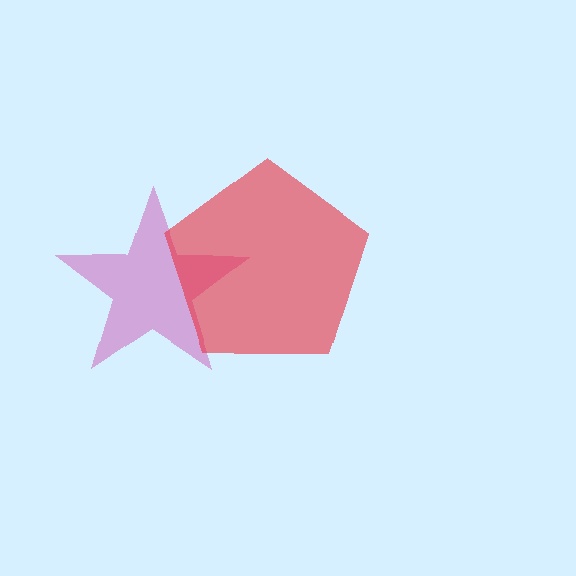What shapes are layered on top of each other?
The layered shapes are: a magenta star, a red pentagon.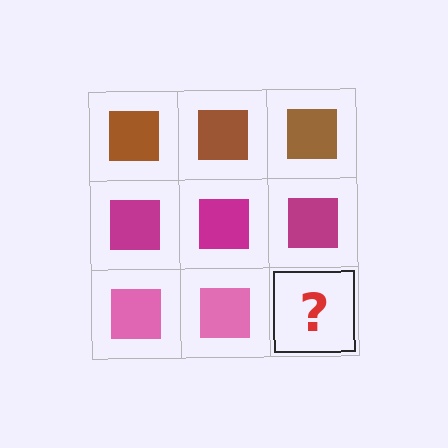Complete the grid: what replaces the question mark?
The question mark should be replaced with a pink square.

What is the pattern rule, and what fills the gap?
The rule is that each row has a consistent color. The gap should be filled with a pink square.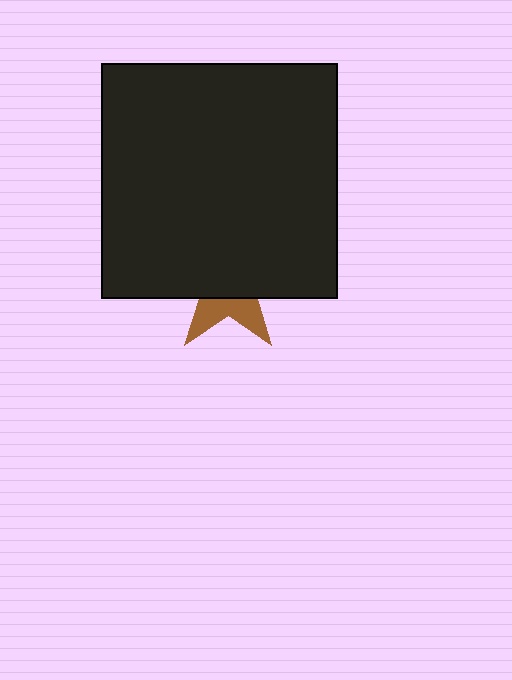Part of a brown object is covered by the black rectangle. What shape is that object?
It is a star.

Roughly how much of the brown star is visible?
A small part of it is visible (roughly 33%).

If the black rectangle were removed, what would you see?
You would see the complete brown star.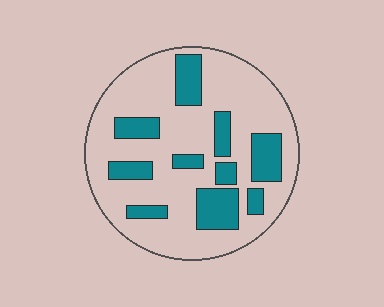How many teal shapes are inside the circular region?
10.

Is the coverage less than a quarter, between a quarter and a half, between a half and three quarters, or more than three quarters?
Between a quarter and a half.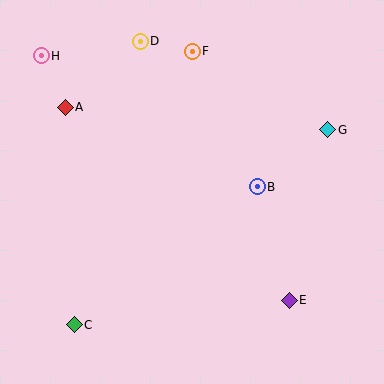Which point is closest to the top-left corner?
Point H is closest to the top-left corner.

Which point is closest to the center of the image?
Point B at (257, 187) is closest to the center.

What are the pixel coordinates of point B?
Point B is at (257, 187).